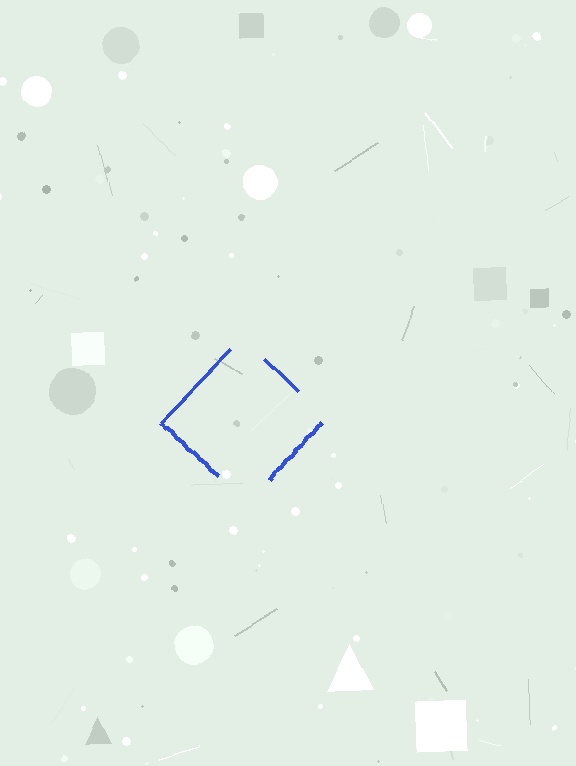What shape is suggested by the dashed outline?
The dashed outline suggests a diamond.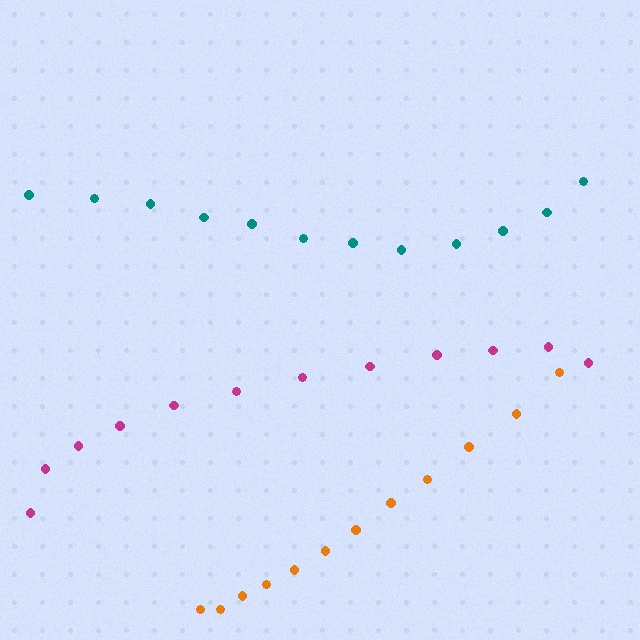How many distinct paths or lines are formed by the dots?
There are 3 distinct paths.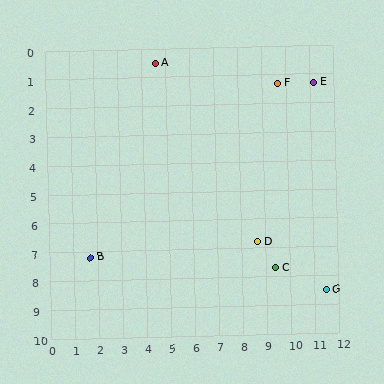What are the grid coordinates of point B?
Point B is at approximately (1.7, 7.2).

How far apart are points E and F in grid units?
Points E and F are about 1.5 grid units apart.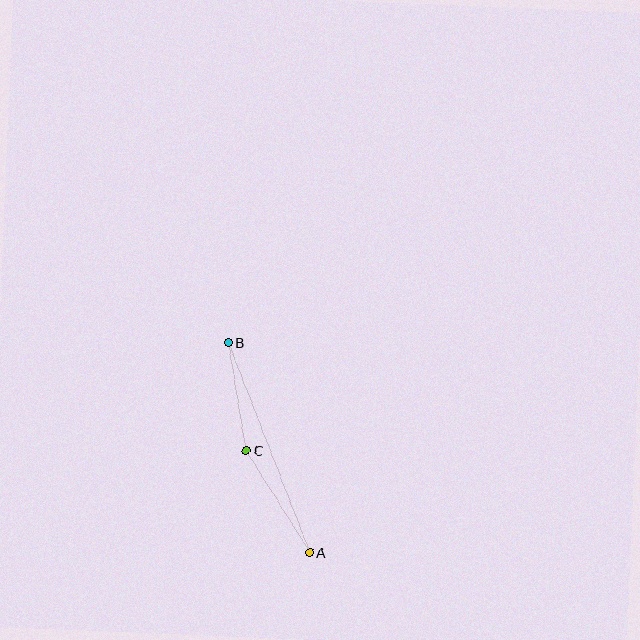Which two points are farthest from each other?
Points A and B are farthest from each other.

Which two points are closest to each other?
Points B and C are closest to each other.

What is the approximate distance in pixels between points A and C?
The distance between A and C is approximately 120 pixels.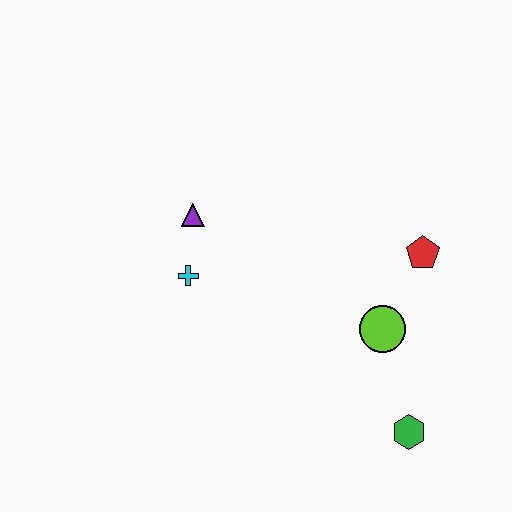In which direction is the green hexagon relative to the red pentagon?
The green hexagon is below the red pentagon.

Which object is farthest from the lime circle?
The purple triangle is farthest from the lime circle.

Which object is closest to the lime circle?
The red pentagon is closest to the lime circle.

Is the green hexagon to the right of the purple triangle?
Yes